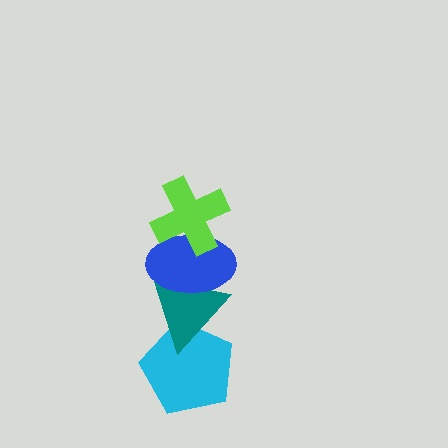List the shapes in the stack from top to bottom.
From top to bottom: the lime cross, the blue ellipse, the teal triangle, the cyan pentagon.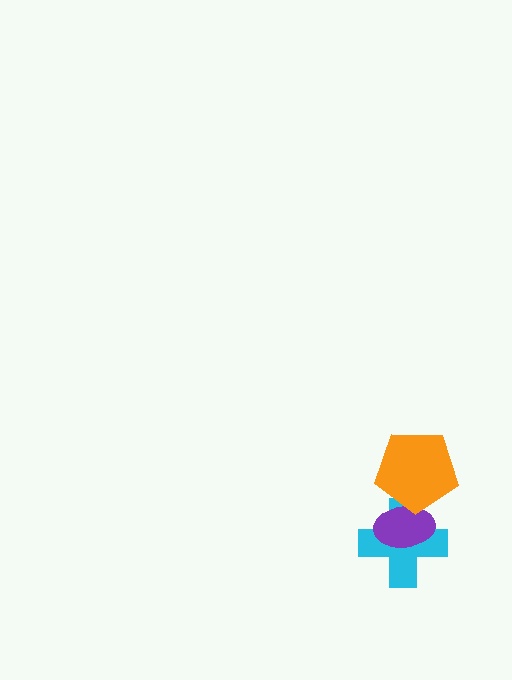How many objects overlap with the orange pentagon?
2 objects overlap with the orange pentagon.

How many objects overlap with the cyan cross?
2 objects overlap with the cyan cross.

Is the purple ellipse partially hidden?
Yes, it is partially covered by another shape.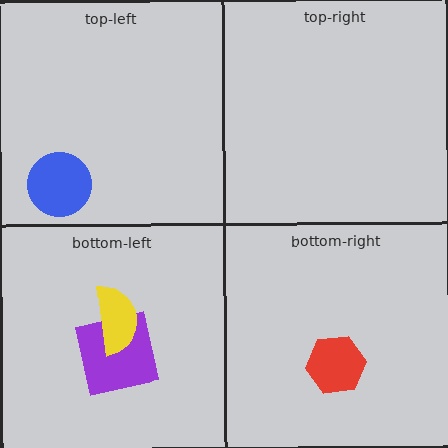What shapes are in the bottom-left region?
The purple square, the yellow semicircle.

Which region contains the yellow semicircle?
The bottom-left region.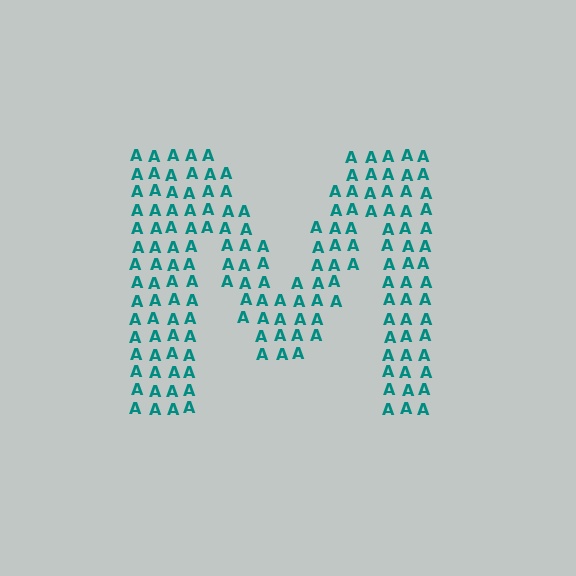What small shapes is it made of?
It is made of small letter A's.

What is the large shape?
The large shape is the letter M.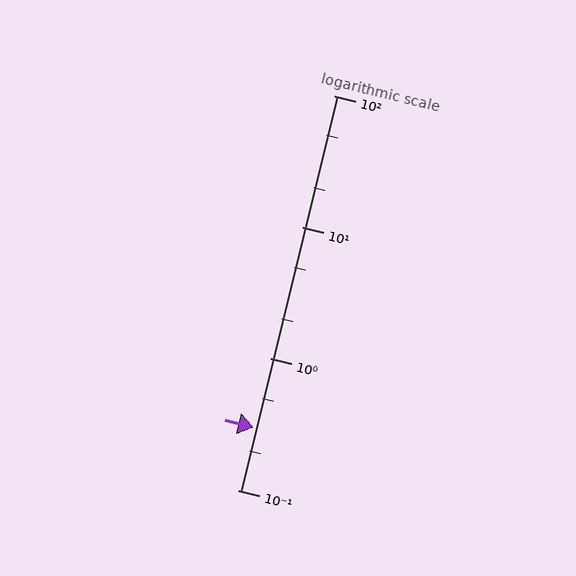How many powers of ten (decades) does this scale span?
The scale spans 3 decades, from 0.1 to 100.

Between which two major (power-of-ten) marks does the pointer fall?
The pointer is between 0.1 and 1.